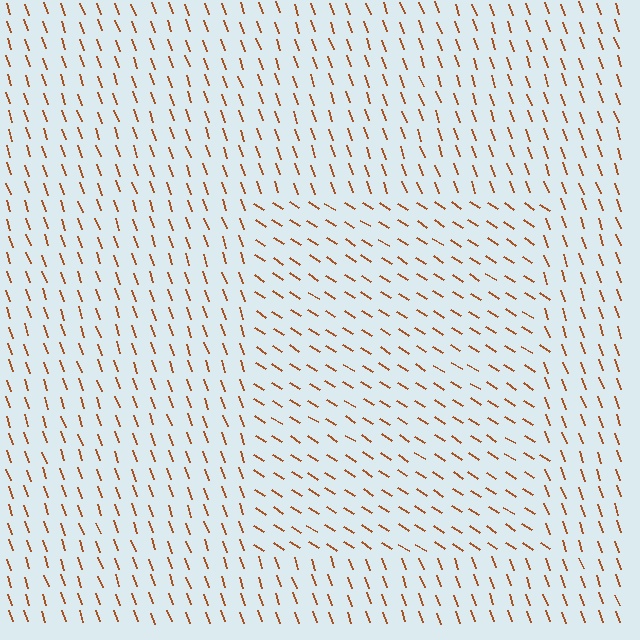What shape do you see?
I see a rectangle.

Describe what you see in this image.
The image is filled with small brown line segments. A rectangle region in the image has lines oriented differently from the surrounding lines, creating a visible texture boundary.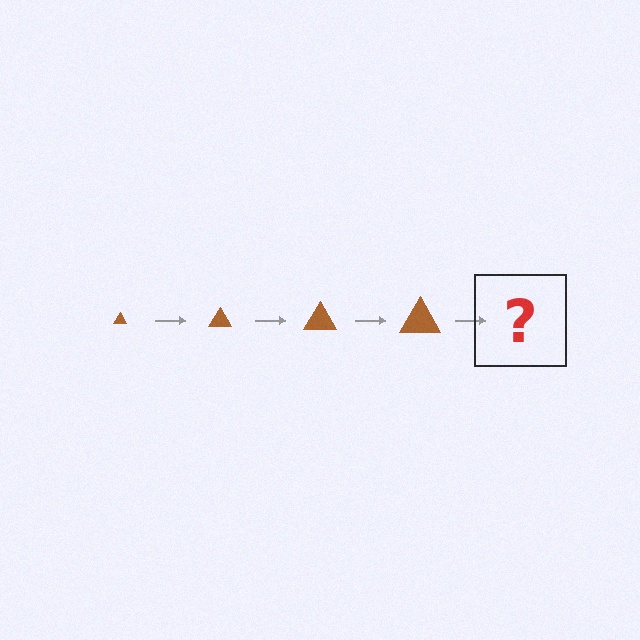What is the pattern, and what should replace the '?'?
The pattern is that the triangle gets progressively larger each step. The '?' should be a brown triangle, larger than the previous one.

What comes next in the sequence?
The next element should be a brown triangle, larger than the previous one.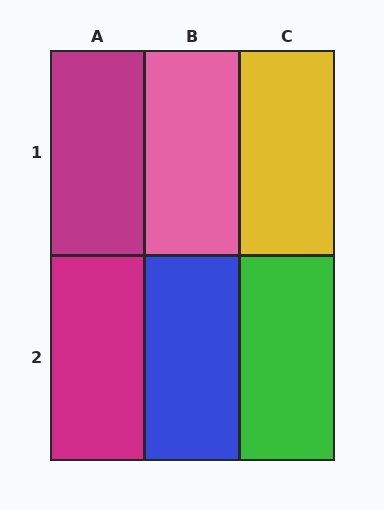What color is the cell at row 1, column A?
Magenta.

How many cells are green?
1 cell is green.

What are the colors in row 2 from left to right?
Magenta, blue, green.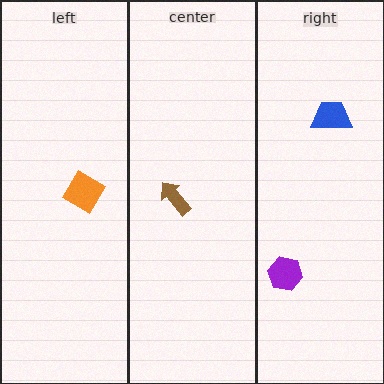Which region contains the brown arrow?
The center region.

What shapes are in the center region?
The brown arrow.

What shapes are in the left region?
The orange diamond.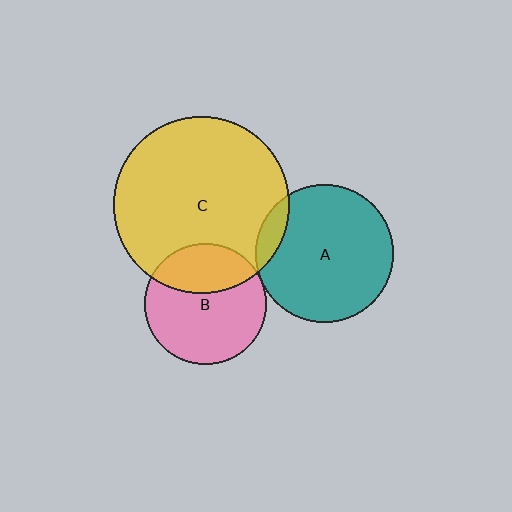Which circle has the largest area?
Circle C (yellow).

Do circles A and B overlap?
Yes.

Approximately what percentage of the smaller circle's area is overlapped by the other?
Approximately 5%.